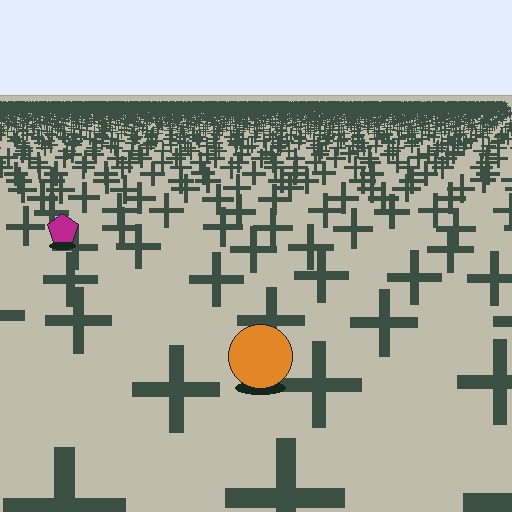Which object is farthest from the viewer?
The magenta pentagon is farthest from the viewer. It appears smaller and the ground texture around it is denser.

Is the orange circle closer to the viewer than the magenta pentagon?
Yes. The orange circle is closer — you can tell from the texture gradient: the ground texture is coarser near it.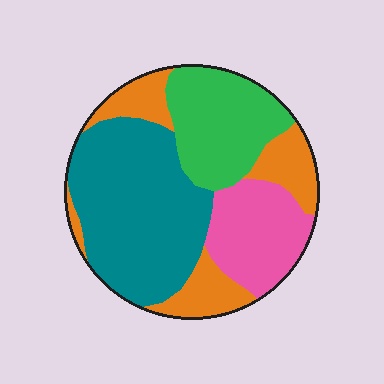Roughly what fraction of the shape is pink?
Pink takes up less than a quarter of the shape.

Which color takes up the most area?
Teal, at roughly 40%.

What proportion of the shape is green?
Green takes up less than a quarter of the shape.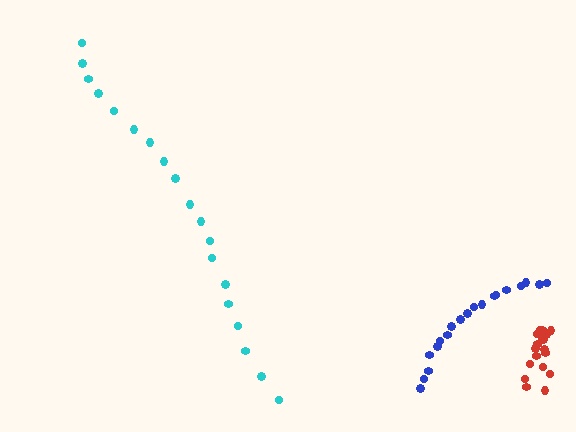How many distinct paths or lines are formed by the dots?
There are 3 distinct paths.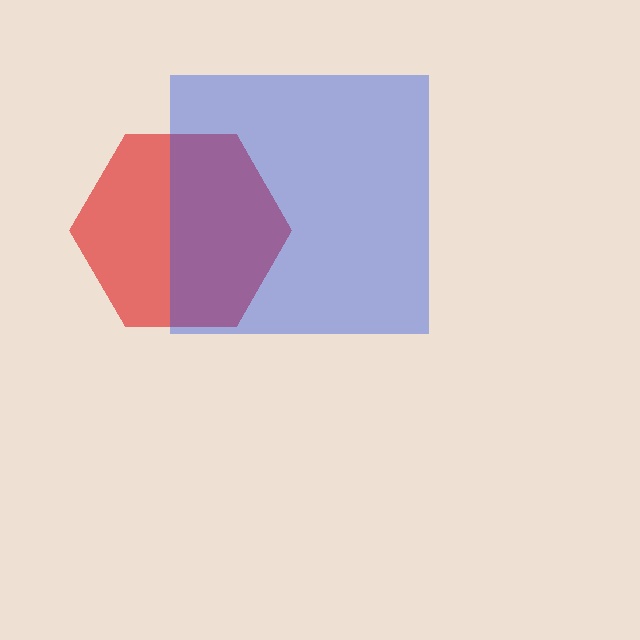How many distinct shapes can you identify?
There are 2 distinct shapes: a red hexagon, a blue square.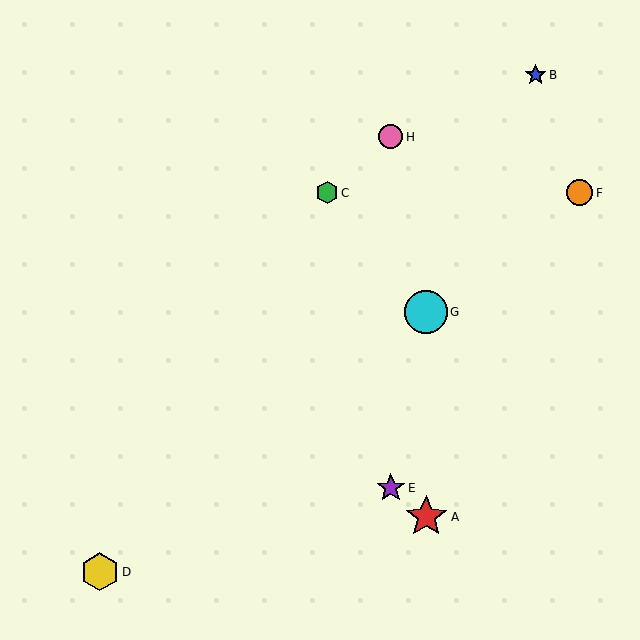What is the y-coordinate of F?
Object F is at y≈193.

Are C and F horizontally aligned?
Yes, both are at y≈193.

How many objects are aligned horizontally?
2 objects (C, F) are aligned horizontally.